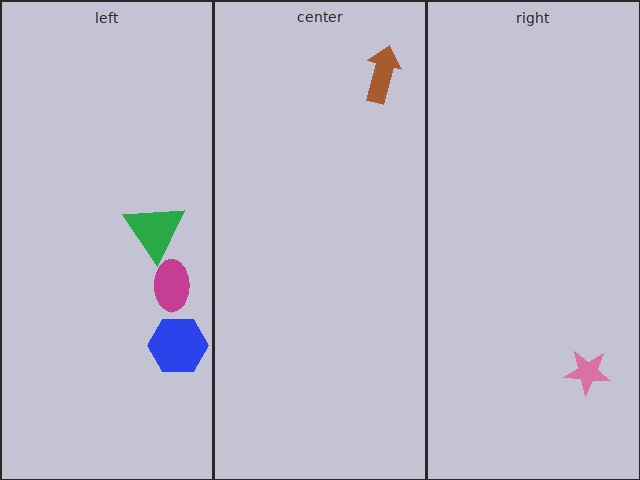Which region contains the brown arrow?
The center region.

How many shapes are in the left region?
3.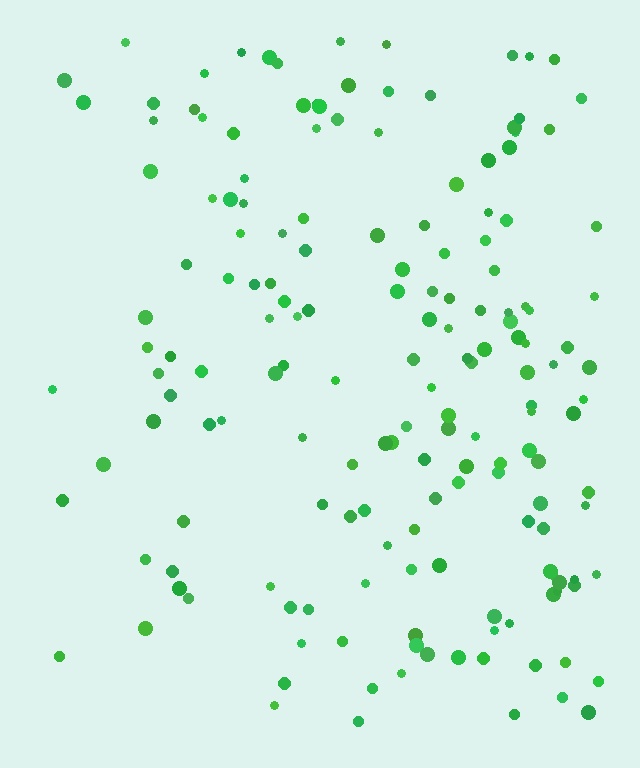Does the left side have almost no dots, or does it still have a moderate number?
Still a moderate number, just noticeably fewer than the right.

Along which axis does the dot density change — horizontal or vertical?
Horizontal.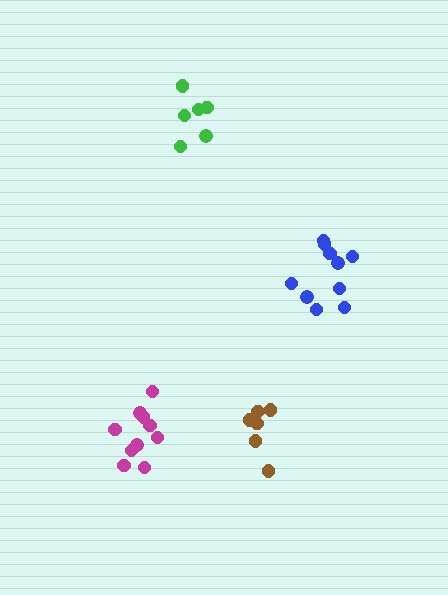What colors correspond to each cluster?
The clusters are colored: green, magenta, blue, brown.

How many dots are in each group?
Group 1: 6 dots, Group 2: 10 dots, Group 3: 10 dots, Group 4: 6 dots (32 total).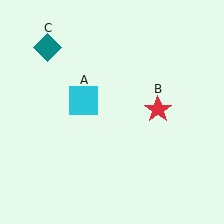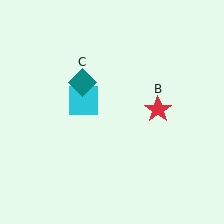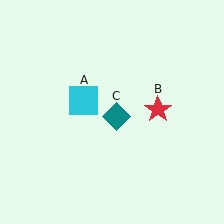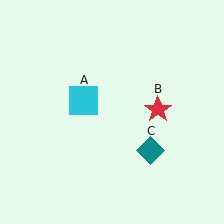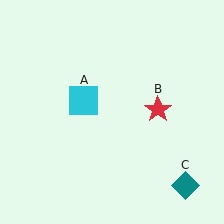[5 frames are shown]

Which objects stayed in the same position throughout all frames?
Cyan square (object A) and red star (object B) remained stationary.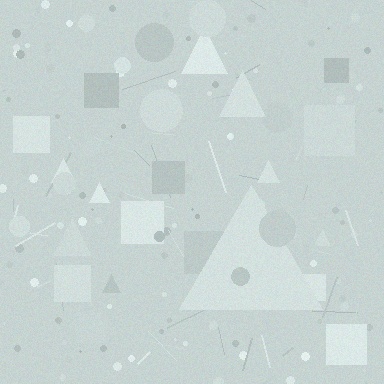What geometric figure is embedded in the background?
A triangle is embedded in the background.